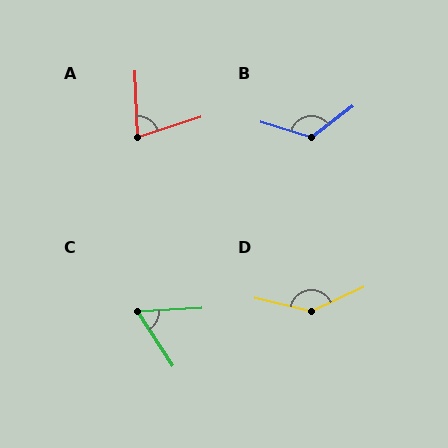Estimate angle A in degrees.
Approximately 74 degrees.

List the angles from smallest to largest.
C (60°), A (74°), B (125°), D (142°).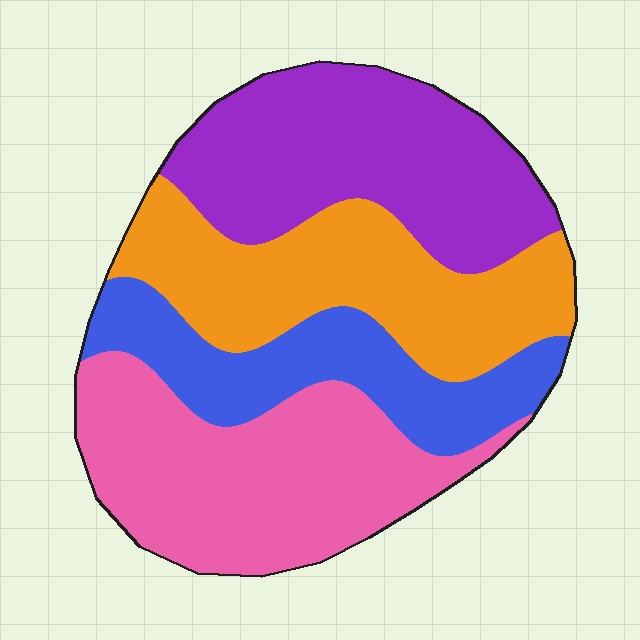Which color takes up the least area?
Blue, at roughly 20%.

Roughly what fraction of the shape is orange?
Orange covers 25% of the shape.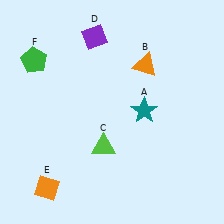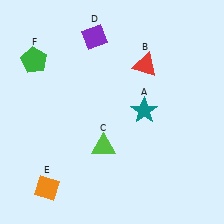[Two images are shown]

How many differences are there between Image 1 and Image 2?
There is 1 difference between the two images.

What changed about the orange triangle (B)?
In Image 1, B is orange. In Image 2, it changed to red.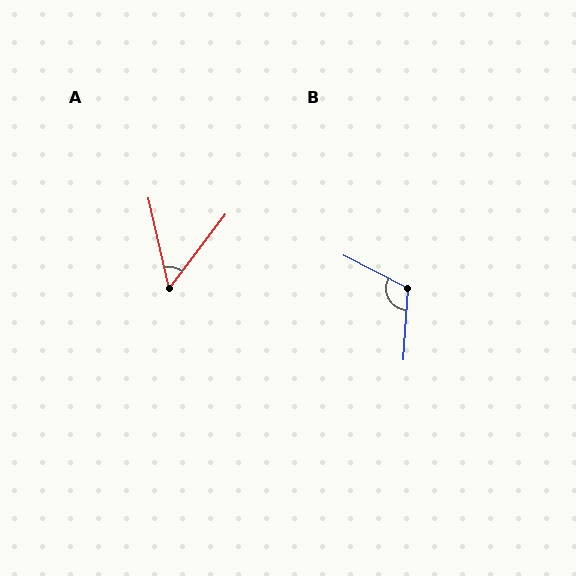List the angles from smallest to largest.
A (50°), B (113°).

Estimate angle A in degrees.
Approximately 50 degrees.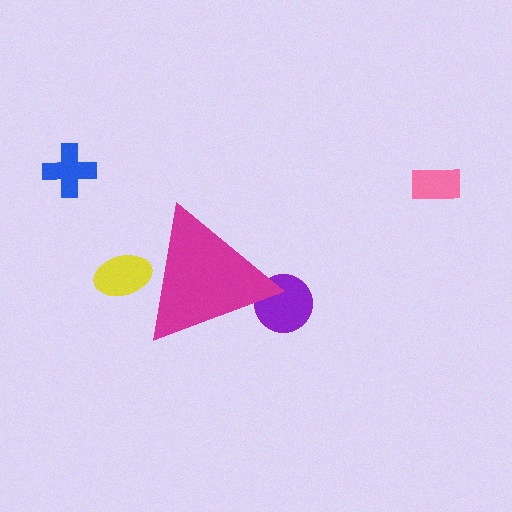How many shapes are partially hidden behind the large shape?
2 shapes are partially hidden.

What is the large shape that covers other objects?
A magenta triangle.